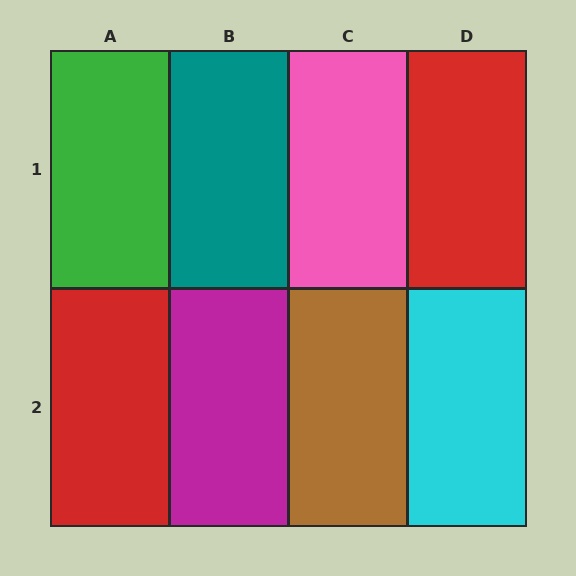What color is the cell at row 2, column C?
Brown.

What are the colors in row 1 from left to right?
Green, teal, pink, red.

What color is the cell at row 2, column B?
Magenta.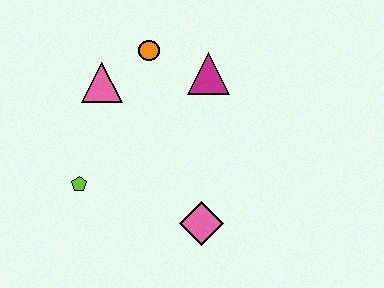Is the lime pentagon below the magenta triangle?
Yes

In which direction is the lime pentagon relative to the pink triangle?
The lime pentagon is below the pink triangle.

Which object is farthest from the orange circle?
The pink diamond is farthest from the orange circle.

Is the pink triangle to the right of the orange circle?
No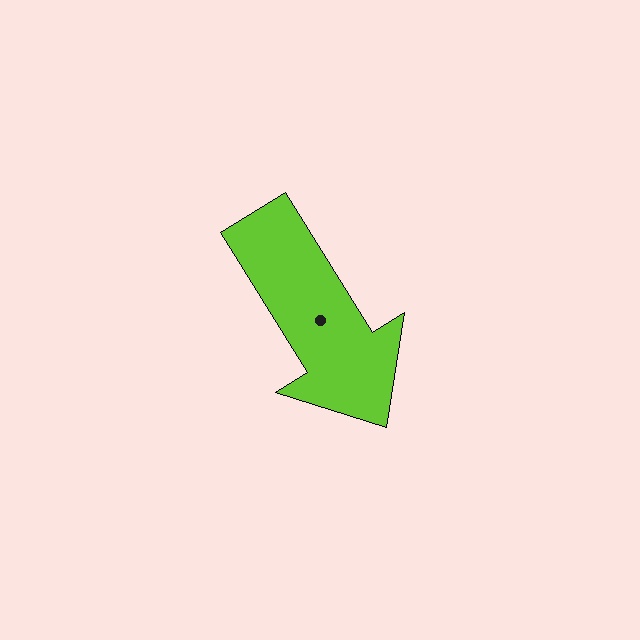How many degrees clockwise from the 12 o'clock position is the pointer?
Approximately 148 degrees.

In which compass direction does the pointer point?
Southeast.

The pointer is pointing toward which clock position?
Roughly 5 o'clock.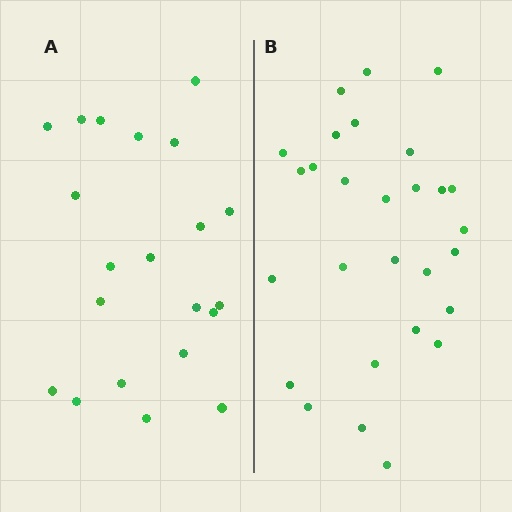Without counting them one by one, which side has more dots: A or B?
Region B (the right region) has more dots.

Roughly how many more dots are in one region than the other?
Region B has roughly 8 or so more dots than region A.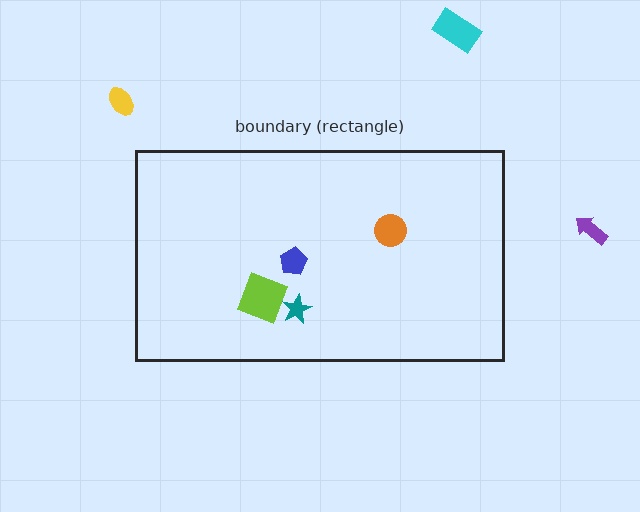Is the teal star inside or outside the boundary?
Inside.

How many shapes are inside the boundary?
4 inside, 3 outside.